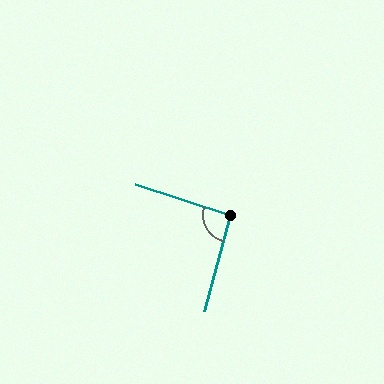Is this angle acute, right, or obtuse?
It is approximately a right angle.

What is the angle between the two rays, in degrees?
Approximately 93 degrees.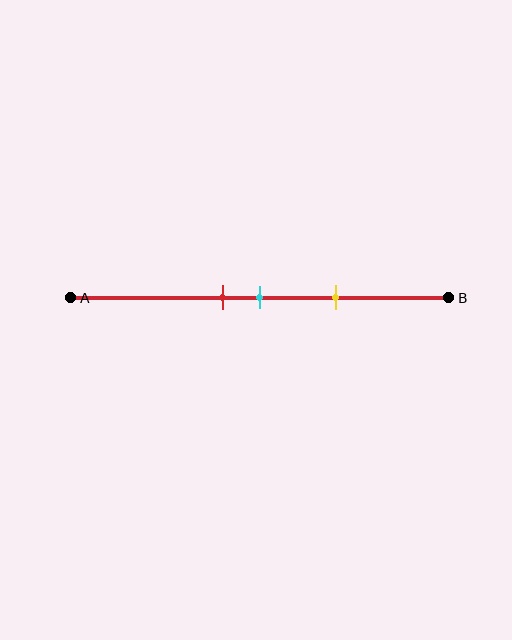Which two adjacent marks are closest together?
The red and cyan marks are the closest adjacent pair.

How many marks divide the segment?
There are 3 marks dividing the segment.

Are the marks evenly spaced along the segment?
Yes, the marks are approximately evenly spaced.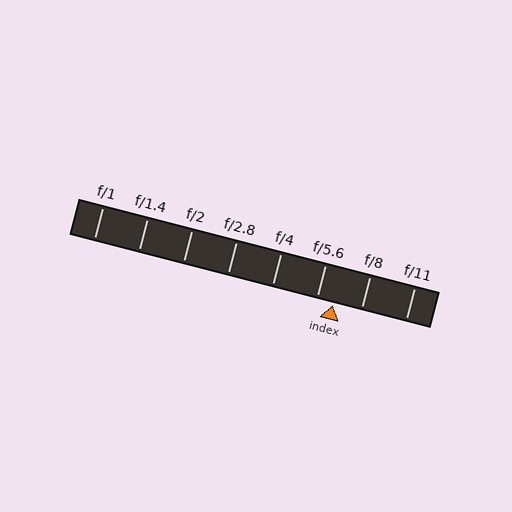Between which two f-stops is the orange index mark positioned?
The index mark is between f/5.6 and f/8.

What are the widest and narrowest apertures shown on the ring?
The widest aperture shown is f/1 and the narrowest is f/11.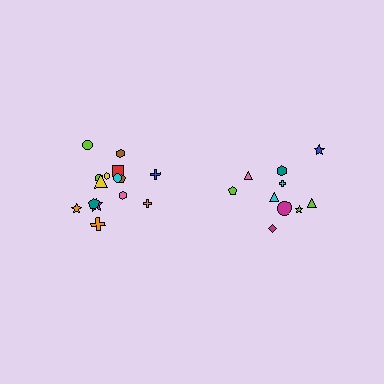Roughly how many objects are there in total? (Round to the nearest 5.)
Roughly 25 objects in total.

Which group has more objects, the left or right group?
The left group.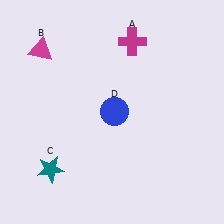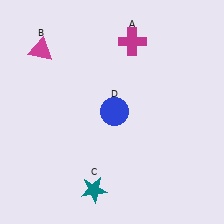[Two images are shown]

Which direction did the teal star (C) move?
The teal star (C) moved right.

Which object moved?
The teal star (C) moved right.